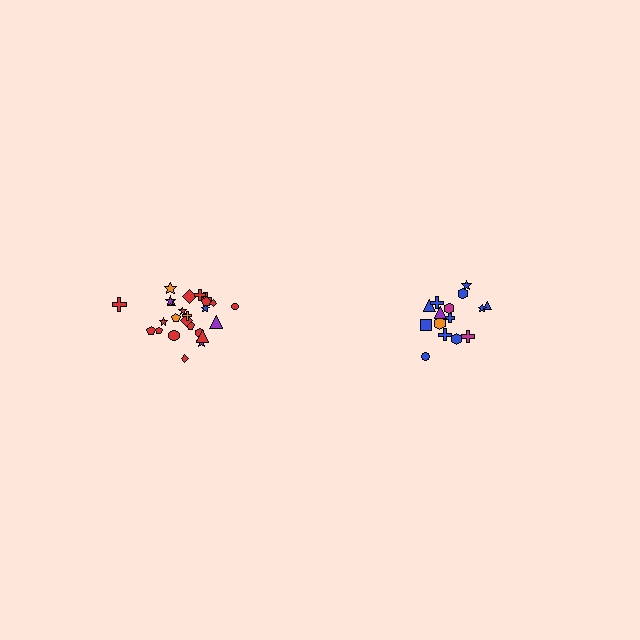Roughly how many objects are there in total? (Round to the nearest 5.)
Roughly 40 objects in total.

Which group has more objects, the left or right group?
The left group.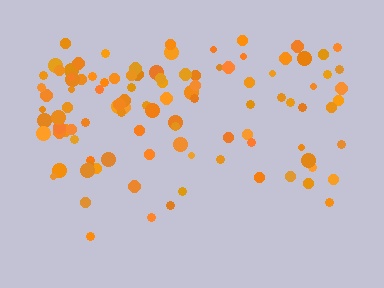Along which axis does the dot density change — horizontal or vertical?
Vertical.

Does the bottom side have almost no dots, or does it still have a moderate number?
Still a moderate number, just noticeably fewer than the top.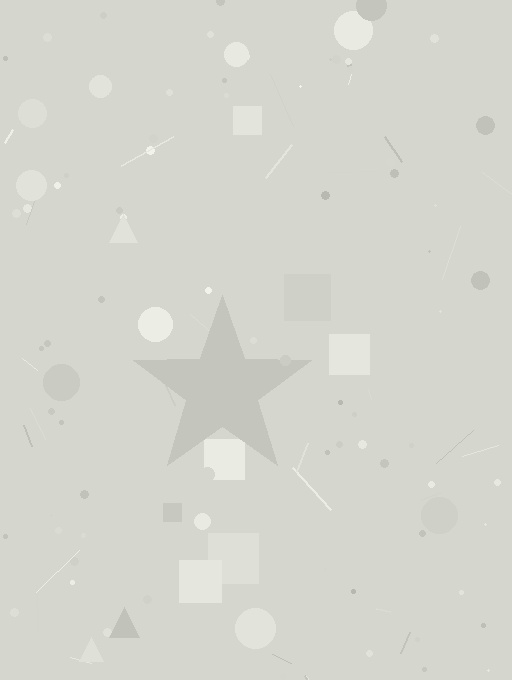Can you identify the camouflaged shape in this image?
The camouflaged shape is a star.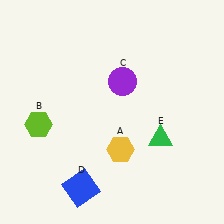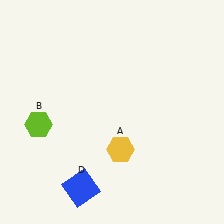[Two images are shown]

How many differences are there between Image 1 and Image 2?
There are 2 differences between the two images.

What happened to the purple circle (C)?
The purple circle (C) was removed in Image 2. It was in the top-right area of Image 1.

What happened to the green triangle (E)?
The green triangle (E) was removed in Image 2. It was in the bottom-right area of Image 1.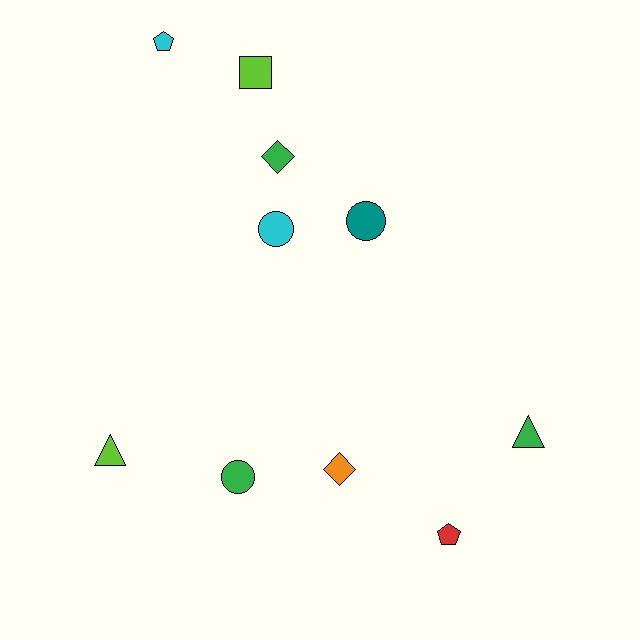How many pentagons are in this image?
There are 2 pentagons.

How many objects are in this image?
There are 10 objects.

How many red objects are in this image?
There is 1 red object.